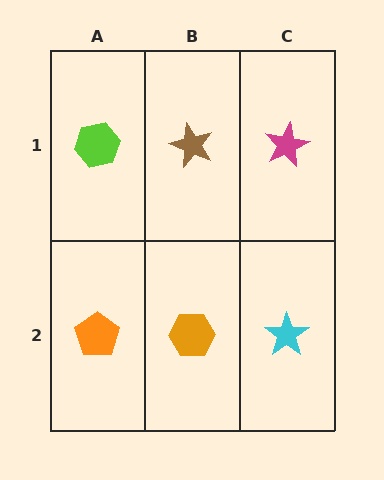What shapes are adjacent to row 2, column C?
A magenta star (row 1, column C), an orange hexagon (row 2, column B).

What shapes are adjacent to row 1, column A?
An orange pentagon (row 2, column A), a brown star (row 1, column B).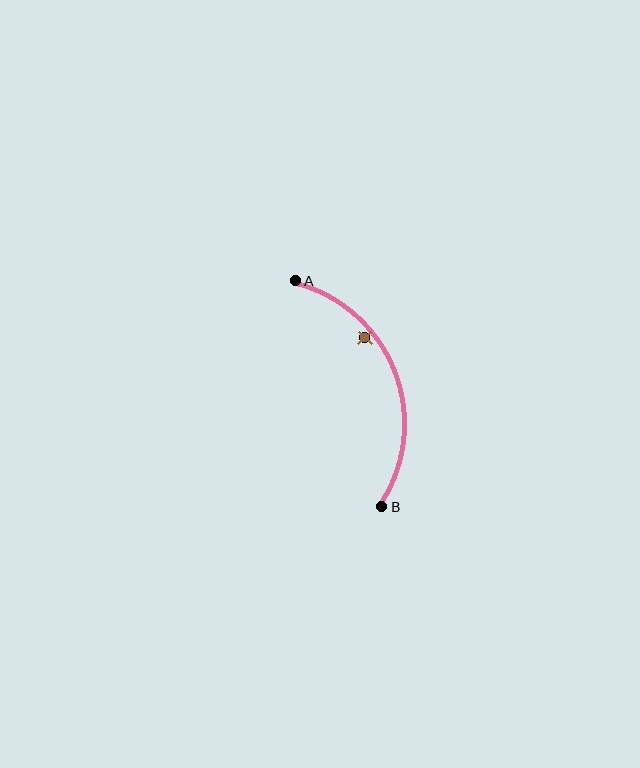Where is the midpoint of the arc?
The arc midpoint is the point on the curve farthest from the straight line joining A and B. It sits to the right of that line.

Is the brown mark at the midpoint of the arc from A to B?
No — the brown mark does not lie on the arc at all. It sits slightly inside the curve.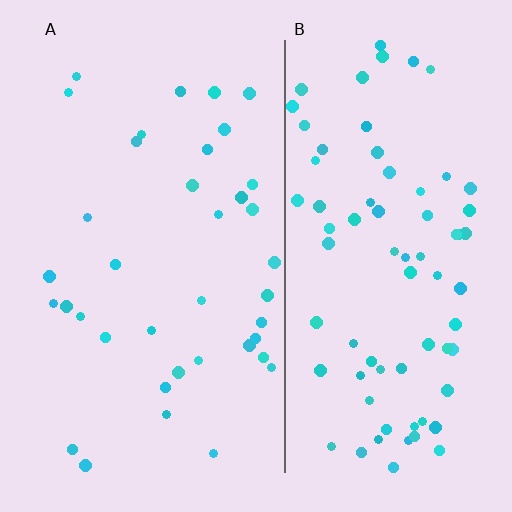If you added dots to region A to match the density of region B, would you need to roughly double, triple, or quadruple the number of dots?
Approximately double.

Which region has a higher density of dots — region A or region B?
B (the right).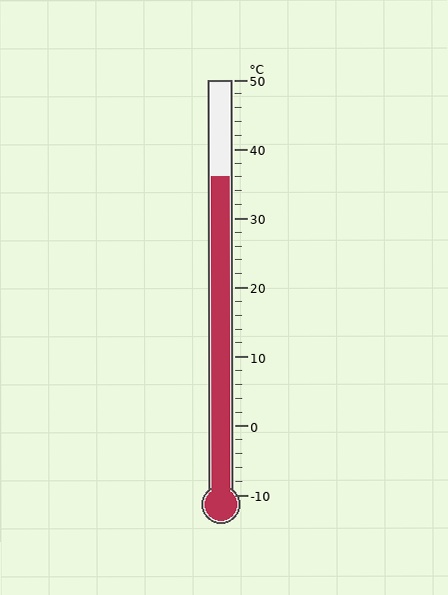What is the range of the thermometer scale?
The thermometer scale ranges from -10°C to 50°C.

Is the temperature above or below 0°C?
The temperature is above 0°C.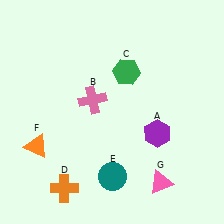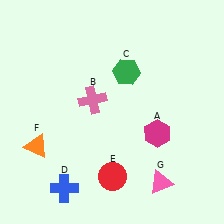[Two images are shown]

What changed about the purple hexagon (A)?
In Image 1, A is purple. In Image 2, it changed to magenta.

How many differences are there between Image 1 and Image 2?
There are 3 differences between the two images.